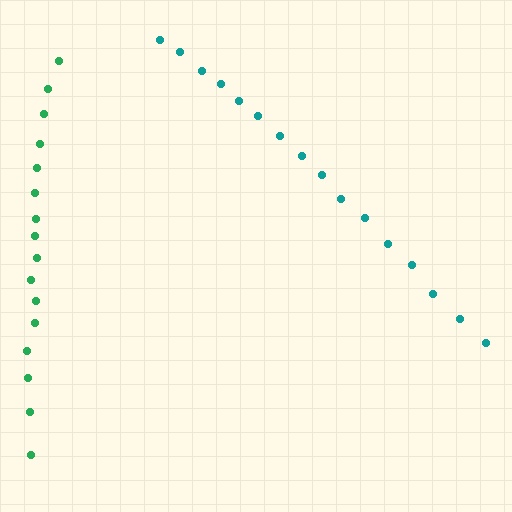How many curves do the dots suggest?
There are 2 distinct paths.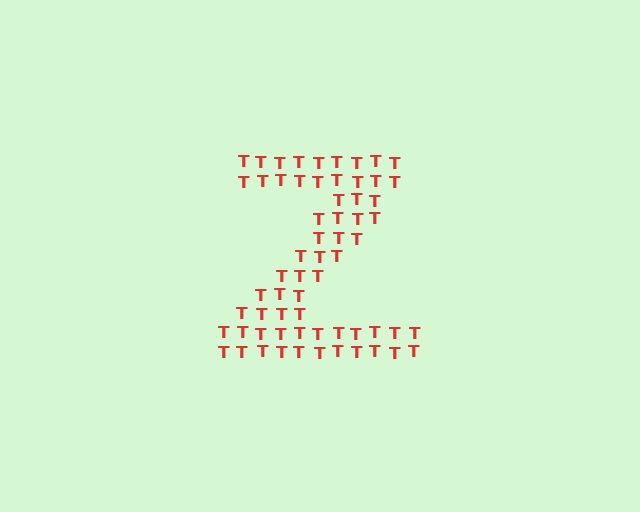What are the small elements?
The small elements are letter T's.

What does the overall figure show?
The overall figure shows the letter Z.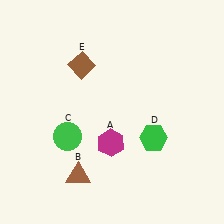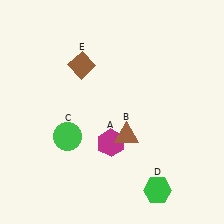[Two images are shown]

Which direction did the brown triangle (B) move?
The brown triangle (B) moved right.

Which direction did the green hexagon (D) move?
The green hexagon (D) moved down.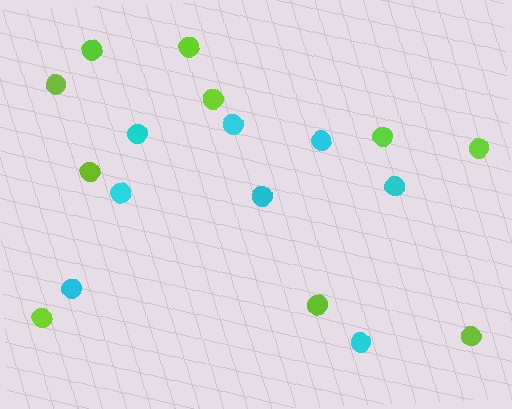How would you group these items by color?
There are 2 groups: one group of lime circles (10) and one group of cyan circles (8).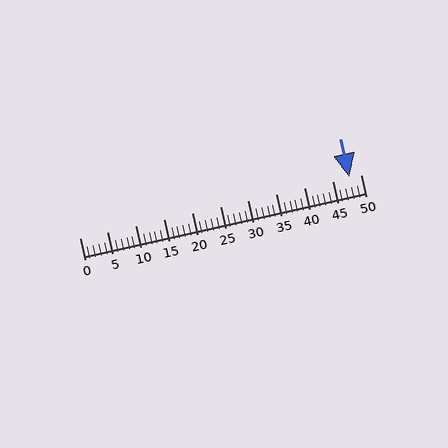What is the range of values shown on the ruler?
The ruler shows values from 0 to 50.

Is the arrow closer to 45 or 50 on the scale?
The arrow is closer to 50.